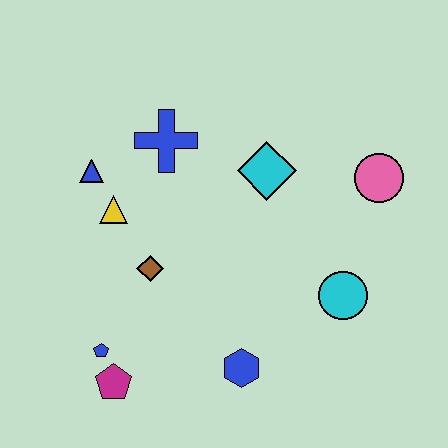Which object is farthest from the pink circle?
The magenta pentagon is farthest from the pink circle.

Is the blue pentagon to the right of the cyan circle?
No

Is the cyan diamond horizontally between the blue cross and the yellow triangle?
No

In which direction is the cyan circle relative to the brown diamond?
The cyan circle is to the right of the brown diamond.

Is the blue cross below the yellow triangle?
No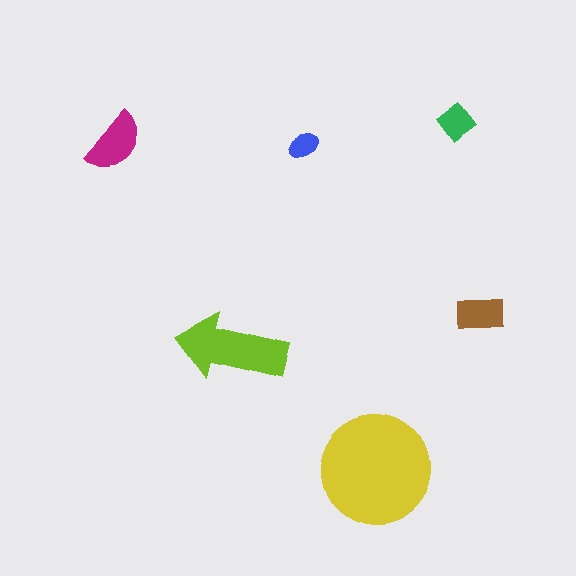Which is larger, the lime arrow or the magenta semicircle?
The lime arrow.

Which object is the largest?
The yellow circle.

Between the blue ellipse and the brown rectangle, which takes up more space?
The brown rectangle.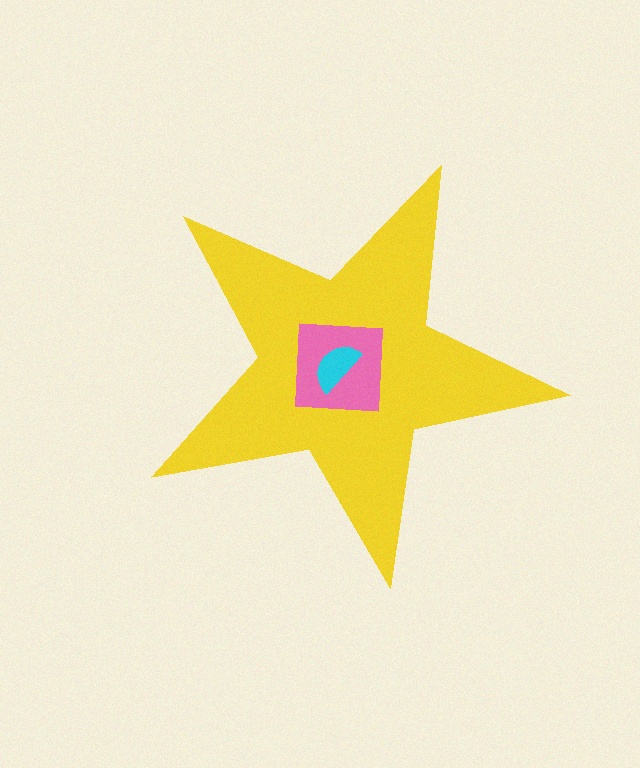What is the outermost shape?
The yellow star.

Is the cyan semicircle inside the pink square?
Yes.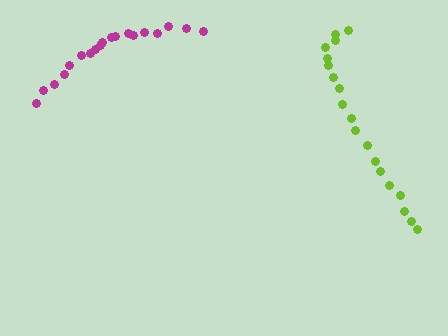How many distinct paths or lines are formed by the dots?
There are 2 distinct paths.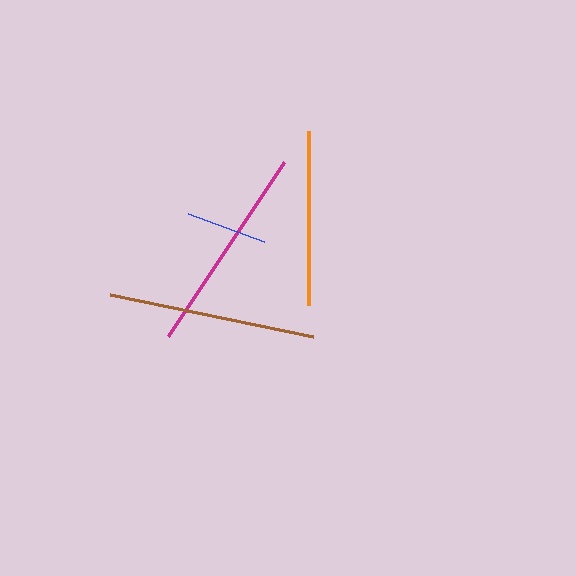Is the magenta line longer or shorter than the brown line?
The magenta line is longer than the brown line.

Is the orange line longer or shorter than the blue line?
The orange line is longer than the blue line.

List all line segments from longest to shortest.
From longest to shortest: magenta, brown, orange, blue.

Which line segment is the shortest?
The blue line is the shortest at approximately 82 pixels.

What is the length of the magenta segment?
The magenta segment is approximately 209 pixels long.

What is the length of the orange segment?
The orange segment is approximately 173 pixels long.